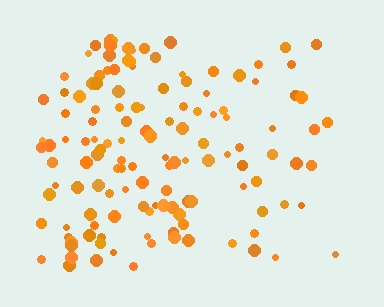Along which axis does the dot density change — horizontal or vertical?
Horizontal.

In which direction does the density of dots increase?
From right to left, with the left side densest.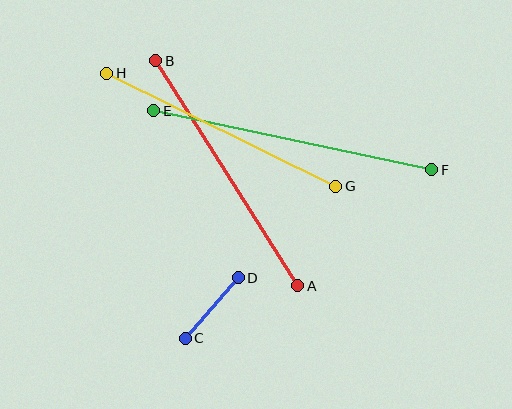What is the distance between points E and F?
The distance is approximately 284 pixels.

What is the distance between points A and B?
The distance is approximately 266 pixels.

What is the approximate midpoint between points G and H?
The midpoint is at approximately (221, 130) pixels.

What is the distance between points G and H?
The distance is approximately 255 pixels.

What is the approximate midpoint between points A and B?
The midpoint is at approximately (227, 173) pixels.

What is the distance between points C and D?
The distance is approximately 81 pixels.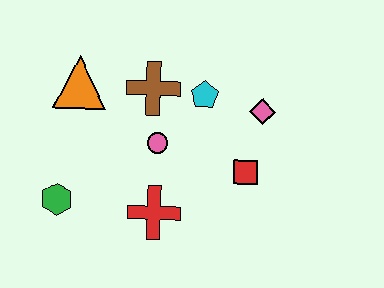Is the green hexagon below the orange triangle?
Yes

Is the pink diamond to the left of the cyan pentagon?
No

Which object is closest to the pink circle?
The brown cross is closest to the pink circle.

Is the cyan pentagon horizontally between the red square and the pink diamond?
No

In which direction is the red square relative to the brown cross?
The red square is to the right of the brown cross.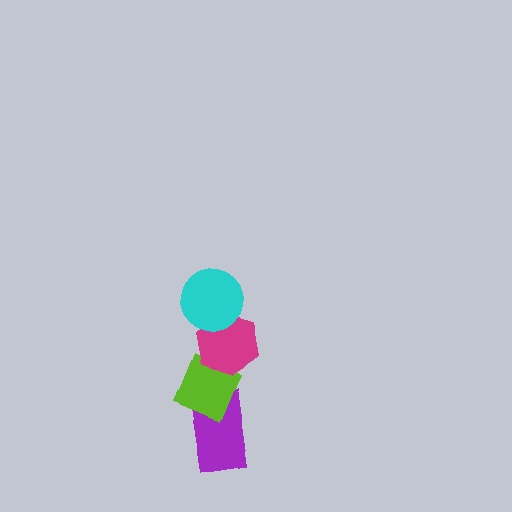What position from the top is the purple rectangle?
The purple rectangle is 4th from the top.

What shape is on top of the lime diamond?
The magenta hexagon is on top of the lime diamond.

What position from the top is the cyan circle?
The cyan circle is 1st from the top.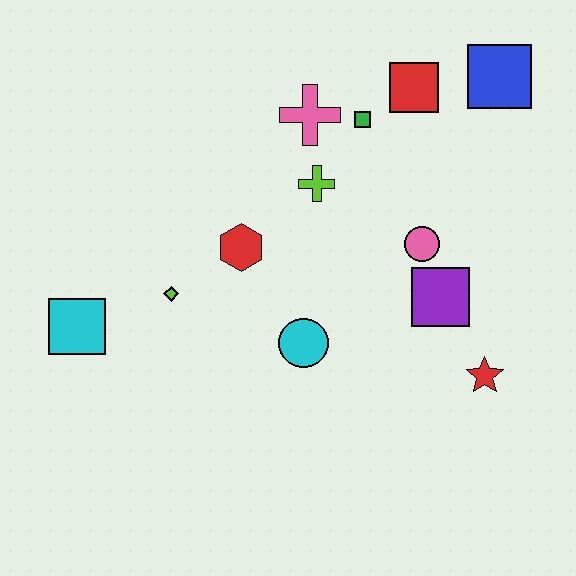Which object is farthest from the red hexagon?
The blue square is farthest from the red hexagon.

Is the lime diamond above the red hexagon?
No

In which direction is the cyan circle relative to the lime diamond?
The cyan circle is to the right of the lime diamond.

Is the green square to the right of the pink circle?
No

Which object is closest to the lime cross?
The pink cross is closest to the lime cross.